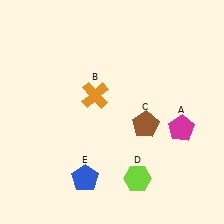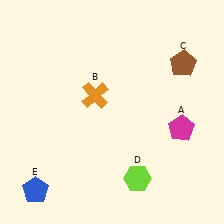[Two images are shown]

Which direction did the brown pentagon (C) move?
The brown pentagon (C) moved up.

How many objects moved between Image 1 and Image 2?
2 objects moved between the two images.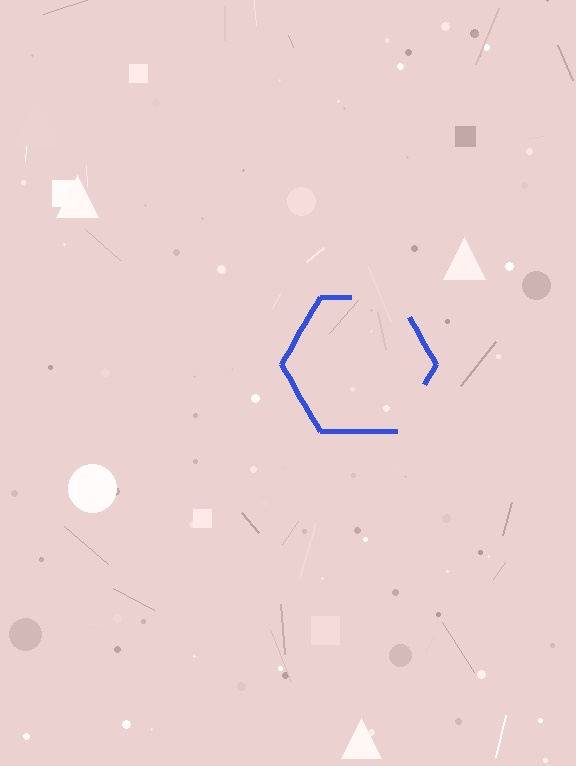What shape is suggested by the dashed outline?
The dashed outline suggests a hexagon.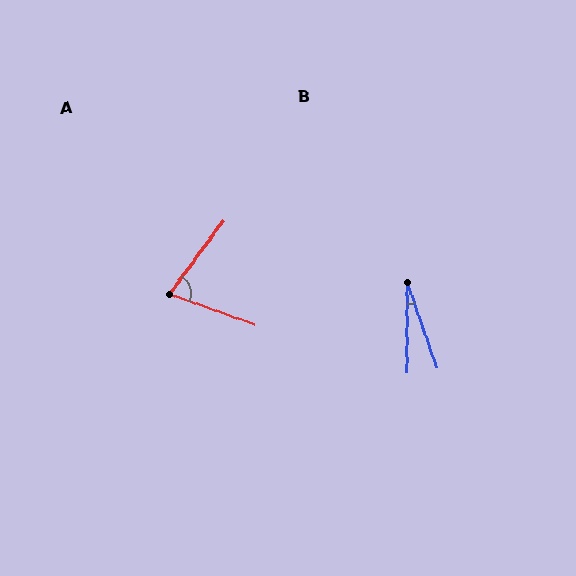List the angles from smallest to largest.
B (19°), A (73°).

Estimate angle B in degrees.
Approximately 19 degrees.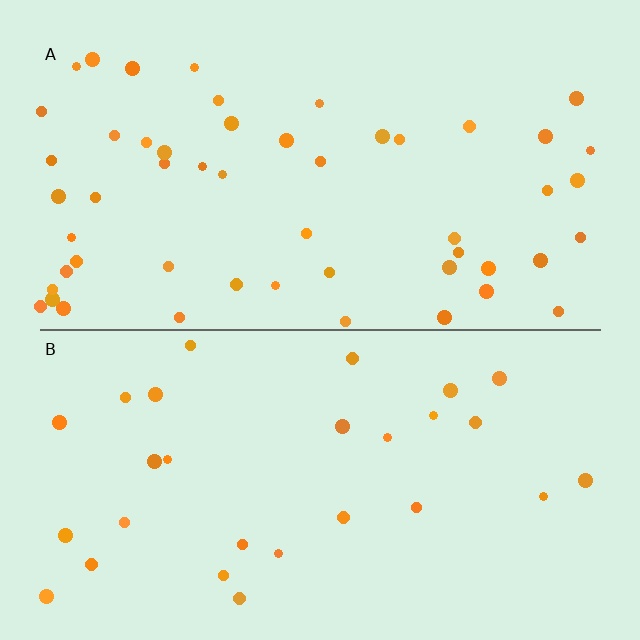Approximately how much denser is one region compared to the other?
Approximately 1.9× — region A over region B.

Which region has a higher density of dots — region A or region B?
A (the top).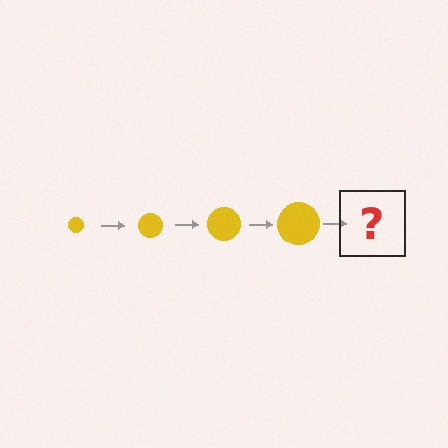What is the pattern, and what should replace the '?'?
The pattern is that the circle gets progressively larger each step. The '?' should be a yellow circle, larger than the previous one.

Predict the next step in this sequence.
The next step is a yellow circle, larger than the previous one.